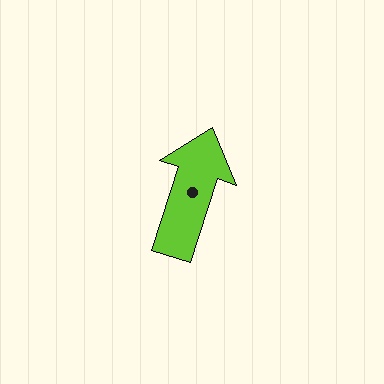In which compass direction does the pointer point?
North.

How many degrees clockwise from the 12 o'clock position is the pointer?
Approximately 18 degrees.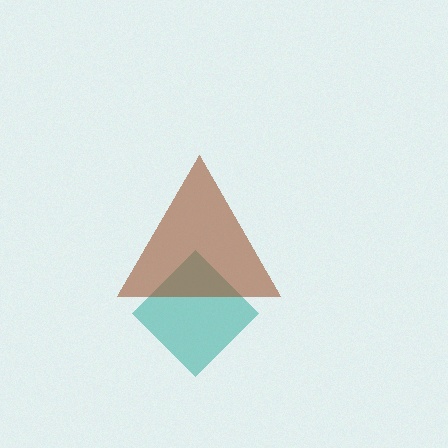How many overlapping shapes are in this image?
There are 2 overlapping shapes in the image.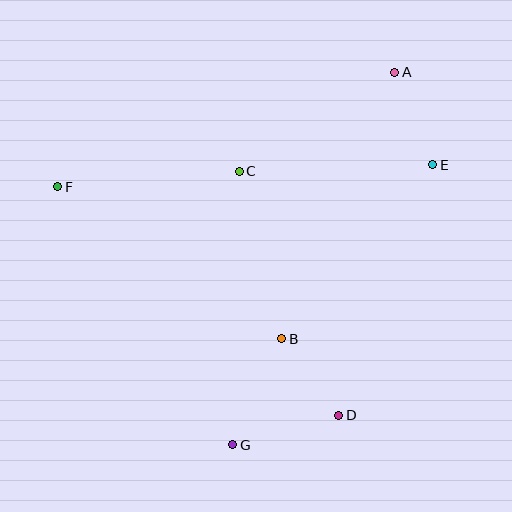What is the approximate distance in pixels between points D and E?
The distance between D and E is approximately 268 pixels.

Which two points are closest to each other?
Points B and D are closest to each other.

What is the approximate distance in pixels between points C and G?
The distance between C and G is approximately 274 pixels.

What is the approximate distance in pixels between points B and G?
The distance between B and G is approximately 117 pixels.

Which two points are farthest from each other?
Points A and G are farthest from each other.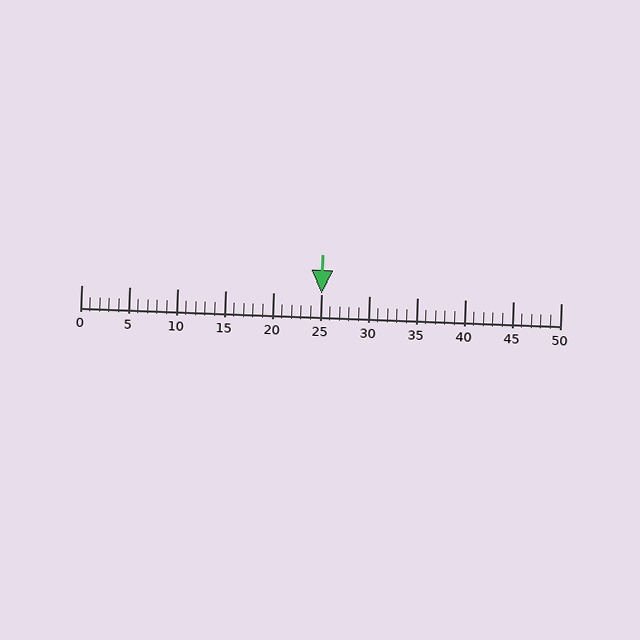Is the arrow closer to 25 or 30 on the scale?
The arrow is closer to 25.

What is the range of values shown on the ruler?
The ruler shows values from 0 to 50.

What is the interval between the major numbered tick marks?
The major tick marks are spaced 5 units apart.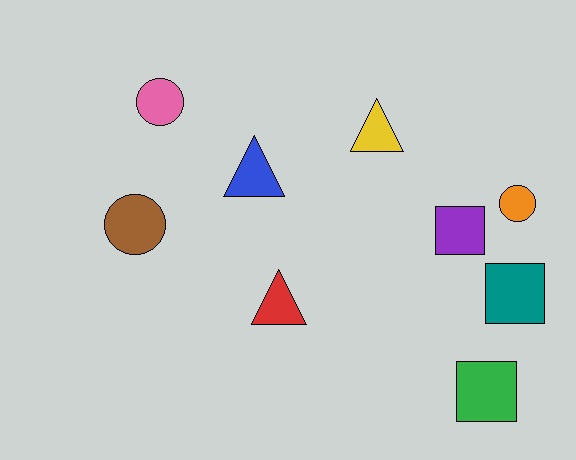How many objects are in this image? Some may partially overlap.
There are 9 objects.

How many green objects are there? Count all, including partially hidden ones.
There is 1 green object.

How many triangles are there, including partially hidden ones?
There are 3 triangles.